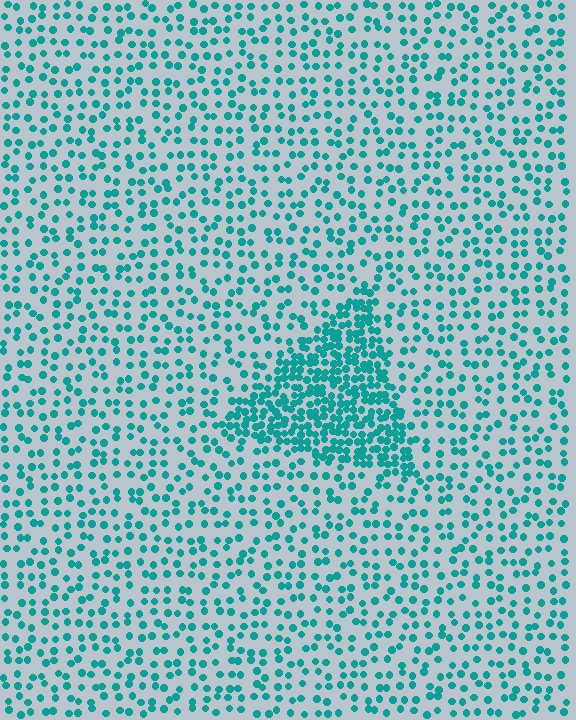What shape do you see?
I see a triangle.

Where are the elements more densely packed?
The elements are more densely packed inside the triangle boundary.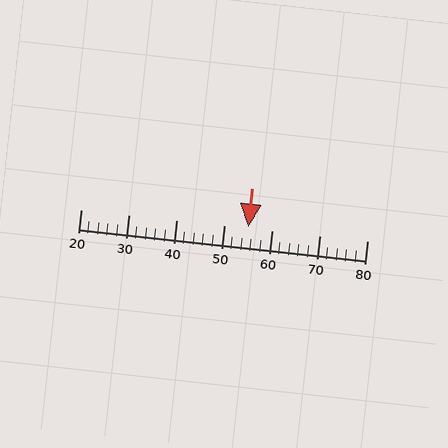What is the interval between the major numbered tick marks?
The major tick marks are spaced 10 units apart.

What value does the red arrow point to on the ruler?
The red arrow points to approximately 55.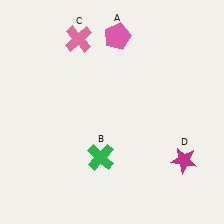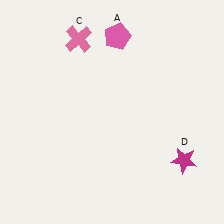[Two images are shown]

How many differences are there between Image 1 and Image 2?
There is 1 difference between the two images.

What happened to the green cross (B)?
The green cross (B) was removed in Image 2. It was in the bottom-left area of Image 1.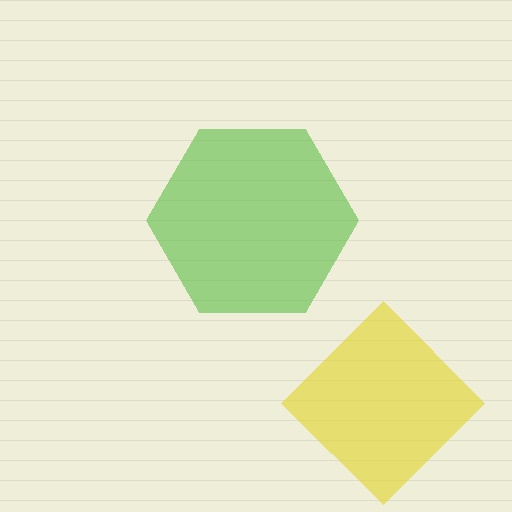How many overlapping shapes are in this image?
There are 2 overlapping shapes in the image.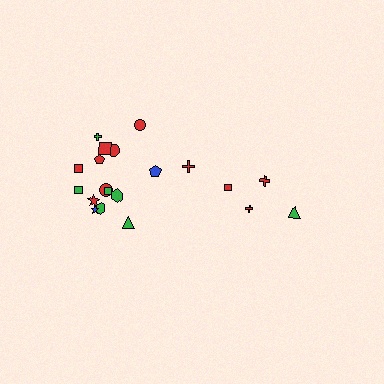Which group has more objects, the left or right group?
The left group.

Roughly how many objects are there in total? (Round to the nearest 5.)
Roughly 20 objects in total.